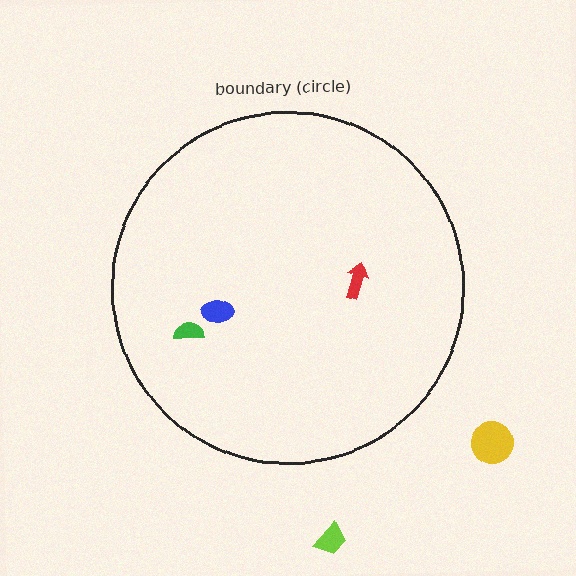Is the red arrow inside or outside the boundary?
Inside.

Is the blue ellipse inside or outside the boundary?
Inside.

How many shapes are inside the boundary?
3 inside, 2 outside.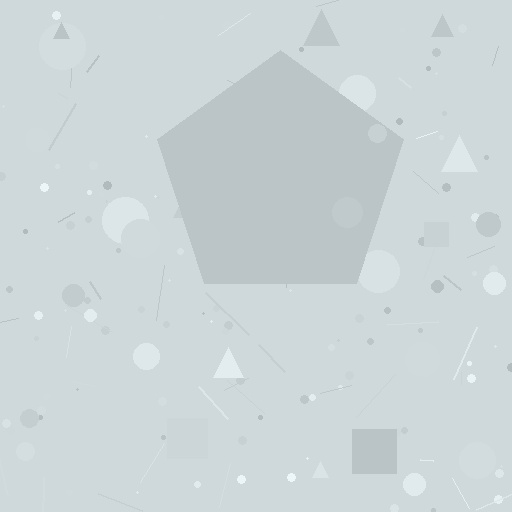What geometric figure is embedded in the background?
A pentagon is embedded in the background.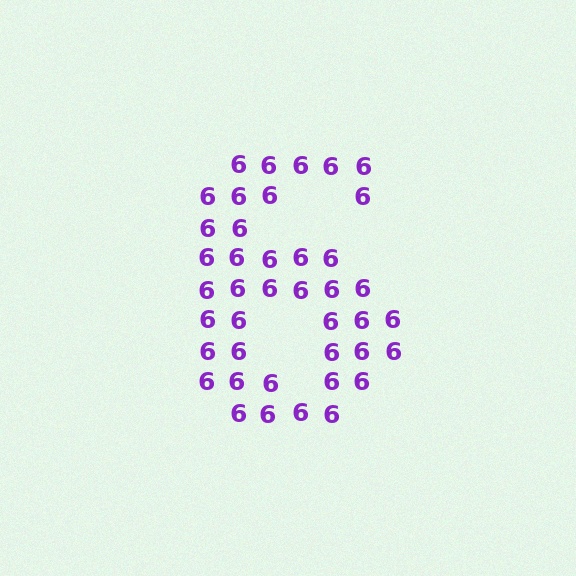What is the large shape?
The large shape is the digit 6.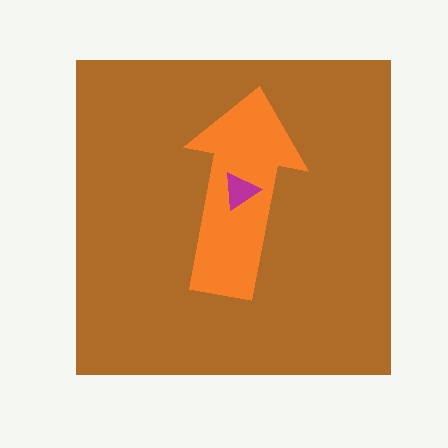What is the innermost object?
The magenta triangle.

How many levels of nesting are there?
3.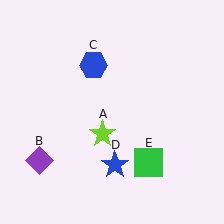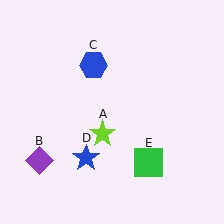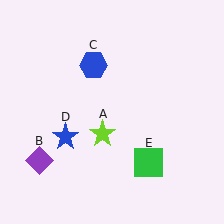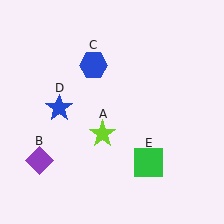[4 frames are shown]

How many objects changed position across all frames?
1 object changed position: blue star (object D).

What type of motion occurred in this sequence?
The blue star (object D) rotated clockwise around the center of the scene.